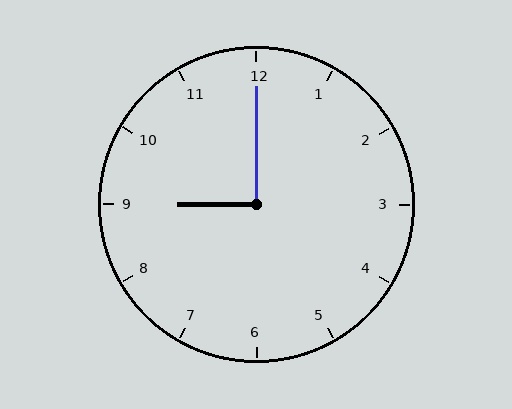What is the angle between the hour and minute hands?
Approximately 90 degrees.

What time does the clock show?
9:00.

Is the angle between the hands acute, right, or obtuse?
It is right.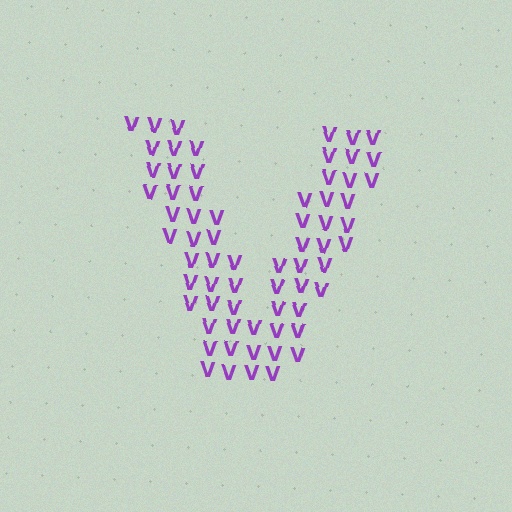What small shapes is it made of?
It is made of small letter V's.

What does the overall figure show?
The overall figure shows the letter V.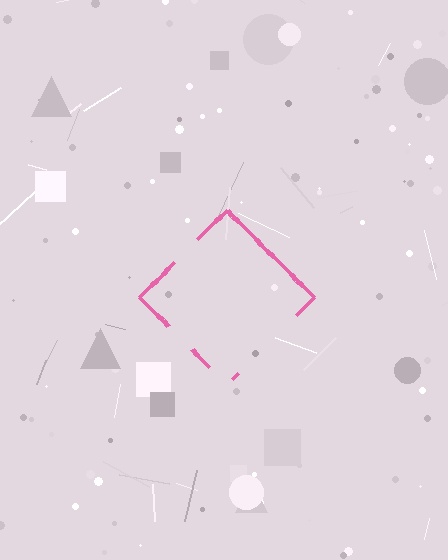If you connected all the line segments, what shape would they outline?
They would outline a diamond.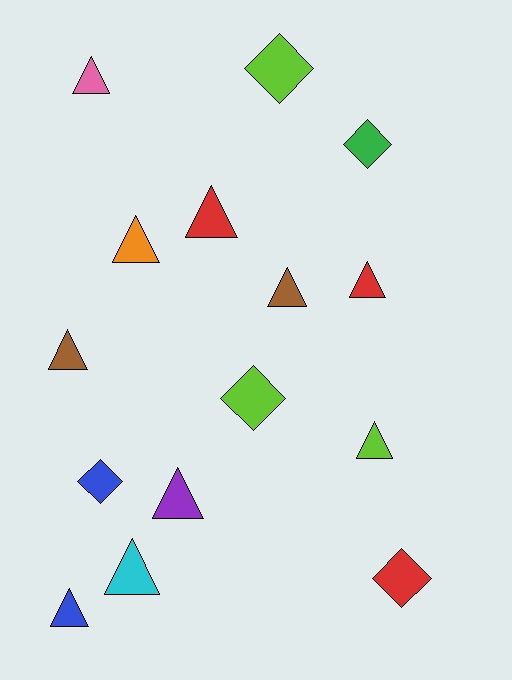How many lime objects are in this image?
There are 3 lime objects.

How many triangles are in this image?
There are 10 triangles.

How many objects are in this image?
There are 15 objects.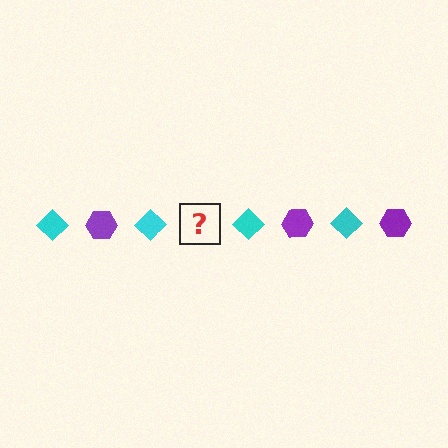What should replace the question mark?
The question mark should be replaced with a purple hexagon.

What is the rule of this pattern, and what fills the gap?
The rule is that the pattern alternates between cyan diamond and purple hexagon. The gap should be filled with a purple hexagon.